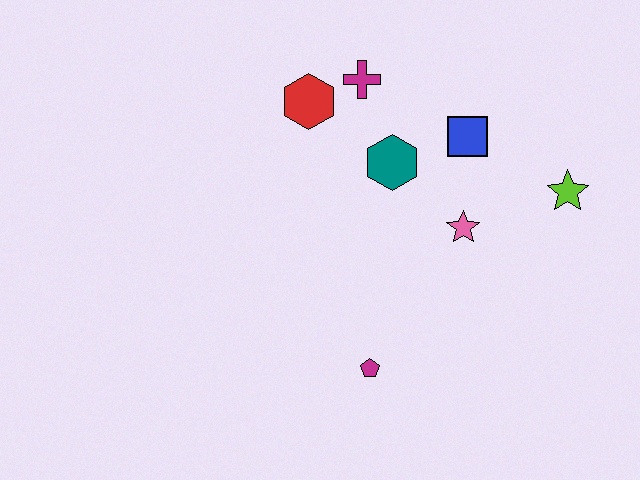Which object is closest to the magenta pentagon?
The pink star is closest to the magenta pentagon.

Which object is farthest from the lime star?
The red hexagon is farthest from the lime star.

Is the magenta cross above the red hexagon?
Yes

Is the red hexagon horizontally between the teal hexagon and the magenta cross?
No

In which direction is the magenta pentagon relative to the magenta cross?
The magenta pentagon is below the magenta cross.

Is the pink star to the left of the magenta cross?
No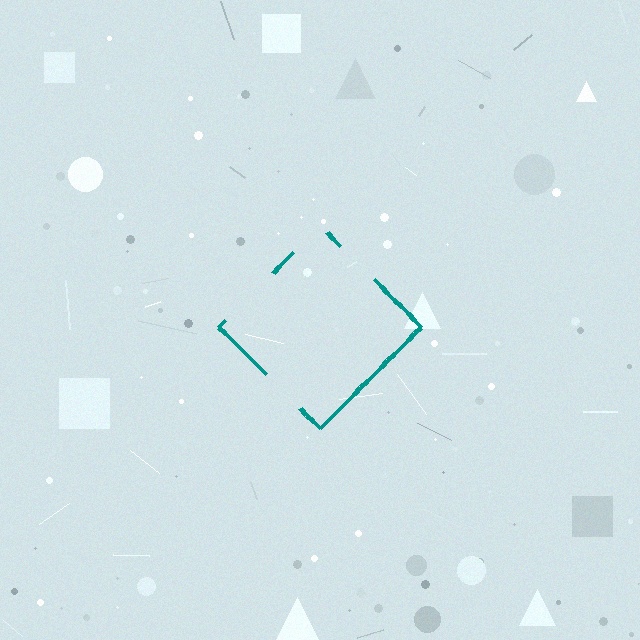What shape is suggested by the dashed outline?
The dashed outline suggests a diamond.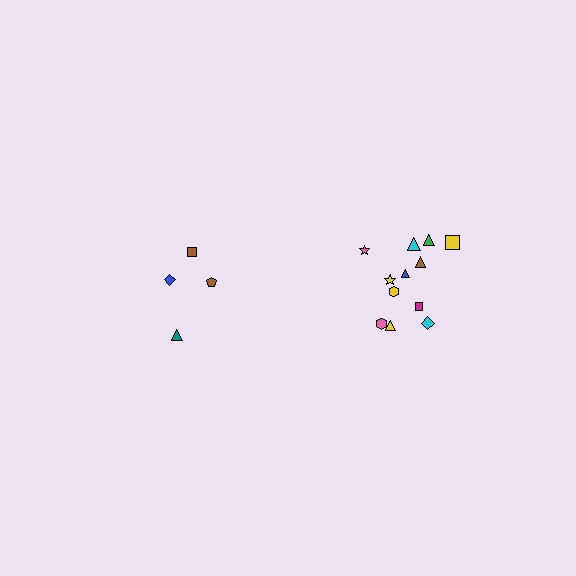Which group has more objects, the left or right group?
The right group.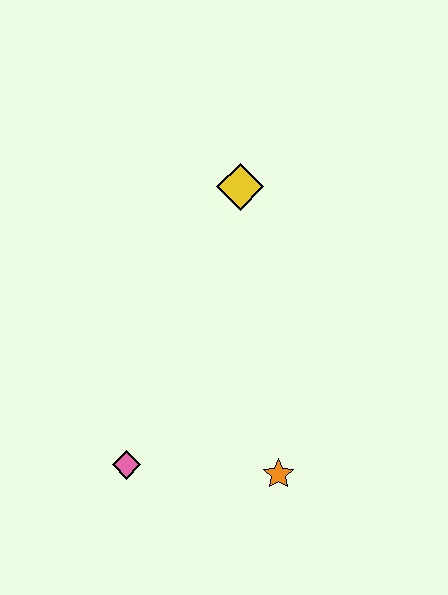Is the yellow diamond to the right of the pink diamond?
Yes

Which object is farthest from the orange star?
The yellow diamond is farthest from the orange star.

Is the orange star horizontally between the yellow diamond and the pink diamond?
No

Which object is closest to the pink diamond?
The orange star is closest to the pink diamond.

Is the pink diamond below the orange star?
No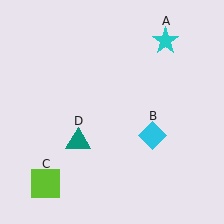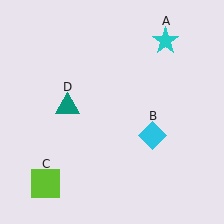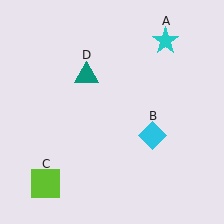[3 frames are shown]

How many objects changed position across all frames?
1 object changed position: teal triangle (object D).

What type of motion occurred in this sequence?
The teal triangle (object D) rotated clockwise around the center of the scene.